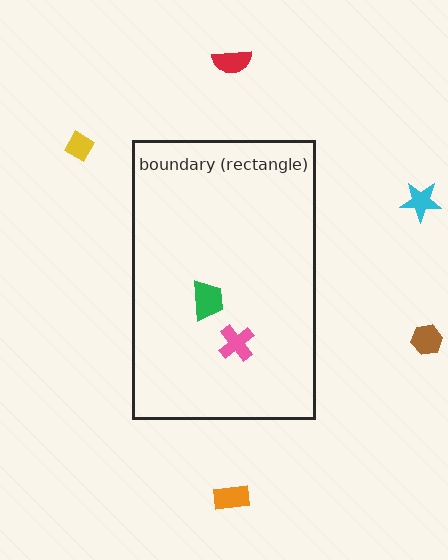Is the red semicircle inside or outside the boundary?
Outside.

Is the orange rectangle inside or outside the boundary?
Outside.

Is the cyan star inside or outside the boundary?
Outside.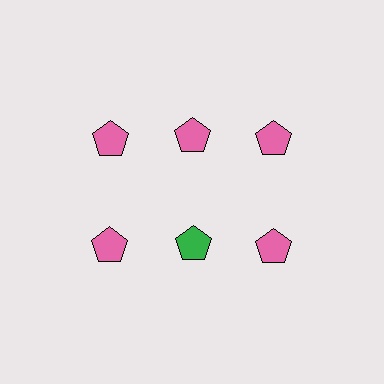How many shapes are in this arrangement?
There are 6 shapes arranged in a grid pattern.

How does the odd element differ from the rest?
It has a different color: green instead of pink.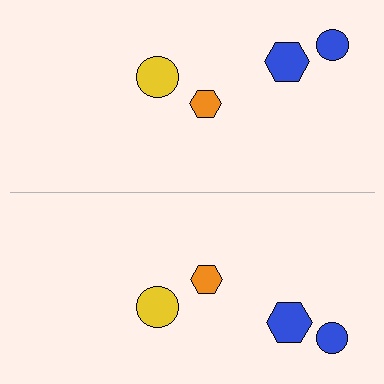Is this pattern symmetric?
Yes, this pattern has bilateral (reflection) symmetry.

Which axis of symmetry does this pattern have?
The pattern has a horizontal axis of symmetry running through the center of the image.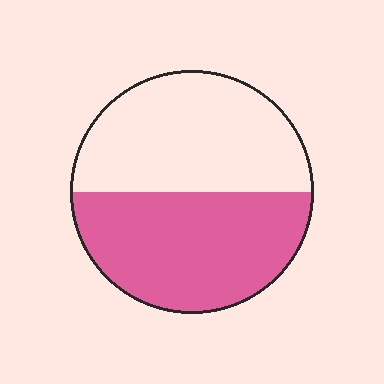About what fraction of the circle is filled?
About one half (1/2).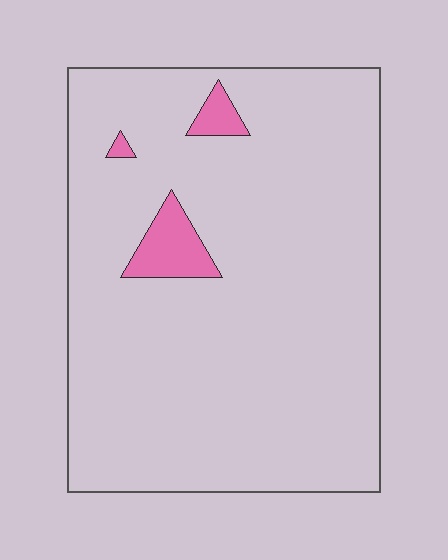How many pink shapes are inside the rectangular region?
3.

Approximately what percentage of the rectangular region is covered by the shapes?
Approximately 5%.